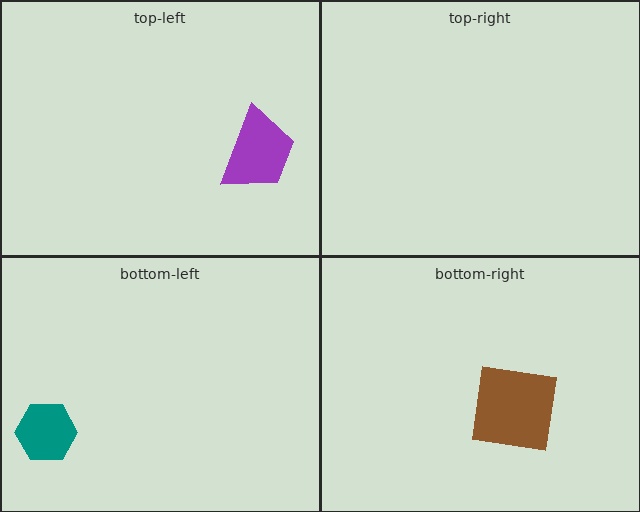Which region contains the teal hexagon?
The bottom-left region.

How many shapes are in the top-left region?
1.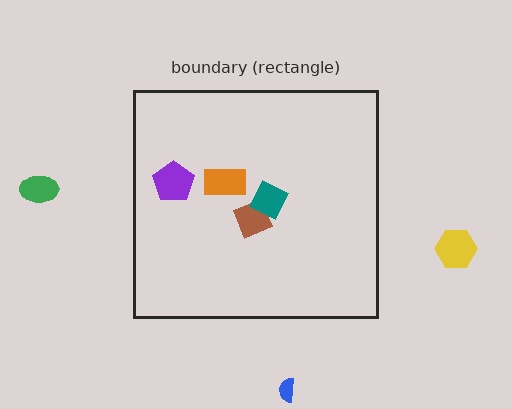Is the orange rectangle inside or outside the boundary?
Inside.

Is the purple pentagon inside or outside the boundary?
Inside.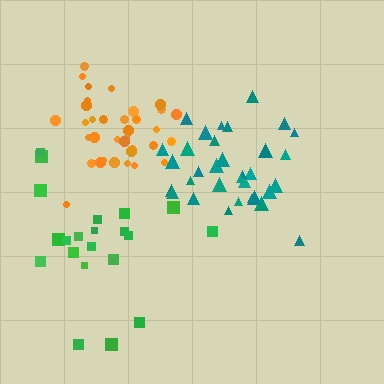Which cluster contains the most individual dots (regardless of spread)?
Orange (35).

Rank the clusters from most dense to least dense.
orange, teal, green.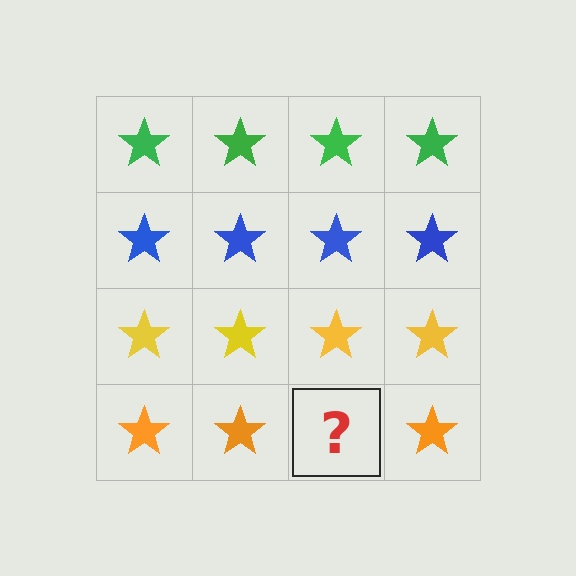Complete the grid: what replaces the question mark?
The question mark should be replaced with an orange star.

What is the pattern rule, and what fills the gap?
The rule is that each row has a consistent color. The gap should be filled with an orange star.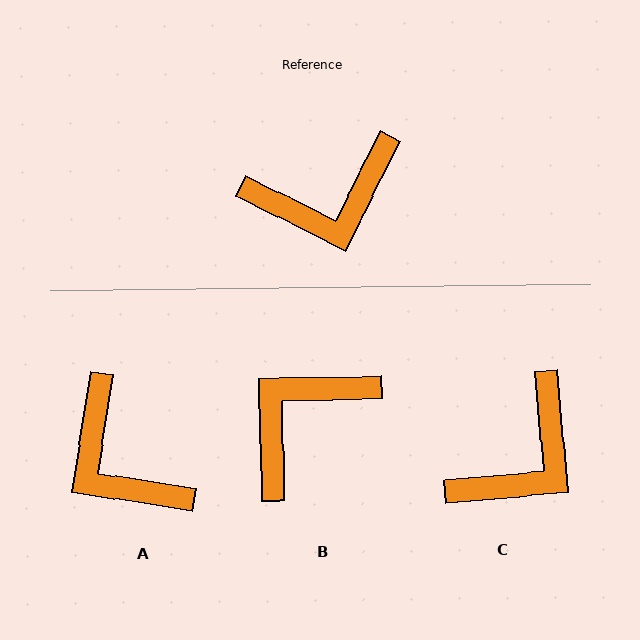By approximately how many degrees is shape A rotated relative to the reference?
Approximately 72 degrees clockwise.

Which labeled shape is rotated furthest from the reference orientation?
B, about 152 degrees away.